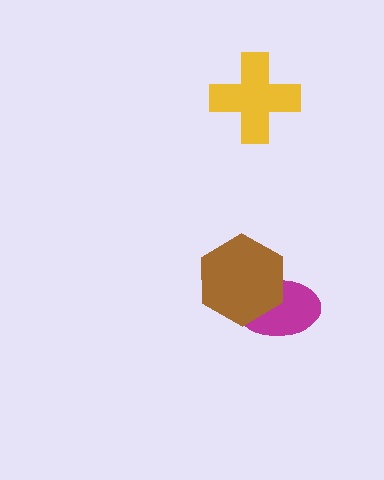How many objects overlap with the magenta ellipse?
1 object overlaps with the magenta ellipse.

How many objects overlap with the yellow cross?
0 objects overlap with the yellow cross.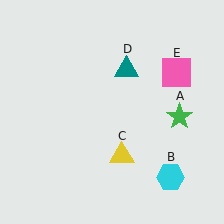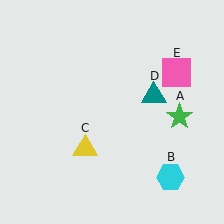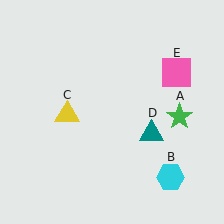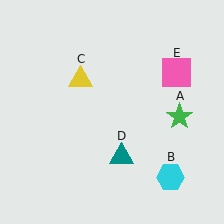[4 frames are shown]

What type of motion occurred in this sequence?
The yellow triangle (object C), teal triangle (object D) rotated clockwise around the center of the scene.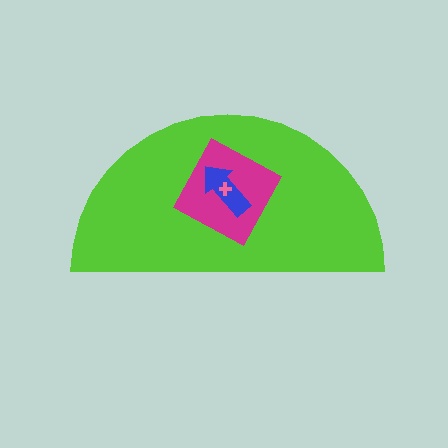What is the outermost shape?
The lime semicircle.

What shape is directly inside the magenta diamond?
The blue arrow.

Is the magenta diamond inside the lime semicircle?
Yes.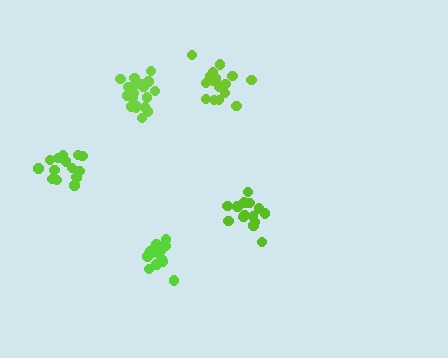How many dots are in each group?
Group 1: 18 dots, Group 2: 21 dots, Group 3: 15 dots, Group 4: 15 dots, Group 5: 17 dots (86 total).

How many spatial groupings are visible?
There are 5 spatial groupings.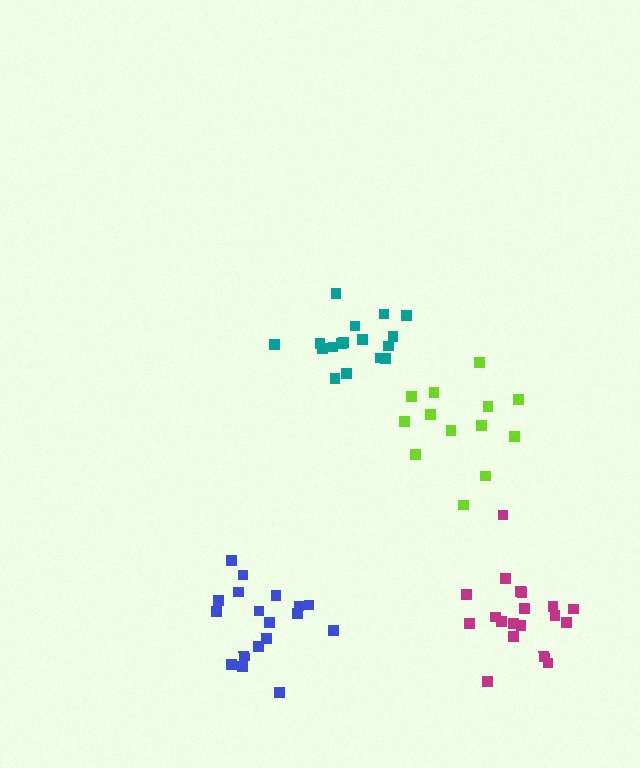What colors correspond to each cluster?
The clusters are colored: magenta, teal, lime, blue.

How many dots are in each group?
Group 1: 19 dots, Group 2: 17 dots, Group 3: 13 dots, Group 4: 18 dots (67 total).